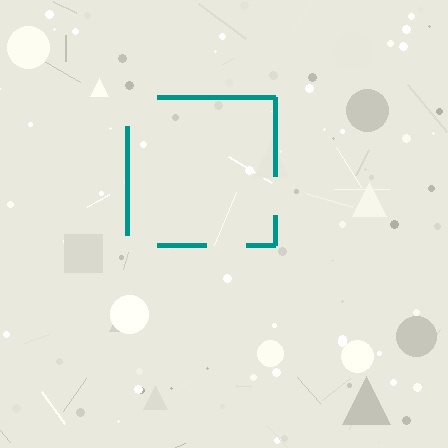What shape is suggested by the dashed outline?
The dashed outline suggests a square.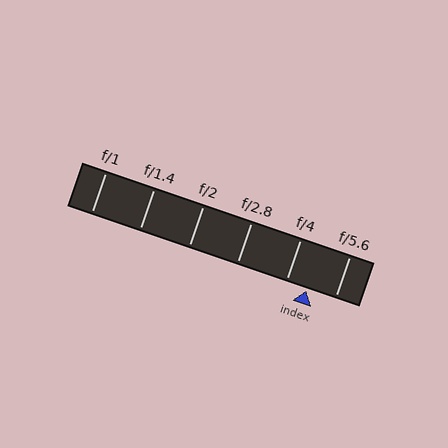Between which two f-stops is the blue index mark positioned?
The index mark is between f/4 and f/5.6.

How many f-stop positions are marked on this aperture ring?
There are 6 f-stop positions marked.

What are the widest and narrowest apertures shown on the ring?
The widest aperture shown is f/1 and the narrowest is f/5.6.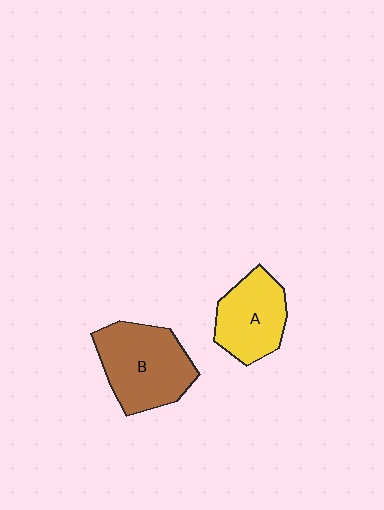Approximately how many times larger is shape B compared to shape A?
Approximately 1.3 times.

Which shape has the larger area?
Shape B (brown).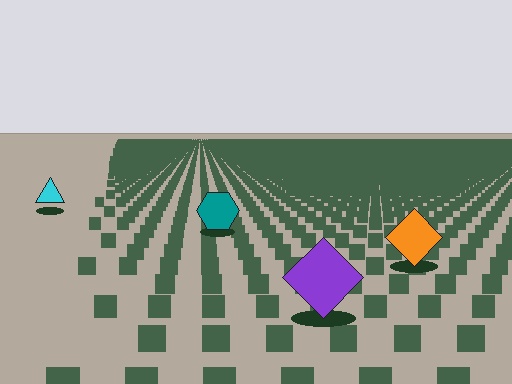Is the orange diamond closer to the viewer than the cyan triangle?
Yes. The orange diamond is closer — you can tell from the texture gradient: the ground texture is coarser near it.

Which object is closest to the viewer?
The purple diamond is closest. The texture marks near it are larger and more spread out.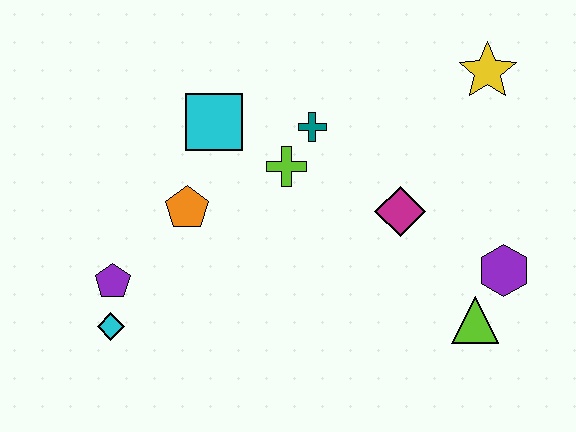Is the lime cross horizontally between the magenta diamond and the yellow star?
No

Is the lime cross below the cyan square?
Yes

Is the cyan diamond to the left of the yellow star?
Yes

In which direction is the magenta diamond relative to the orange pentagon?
The magenta diamond is to the right of the orange pentagon.